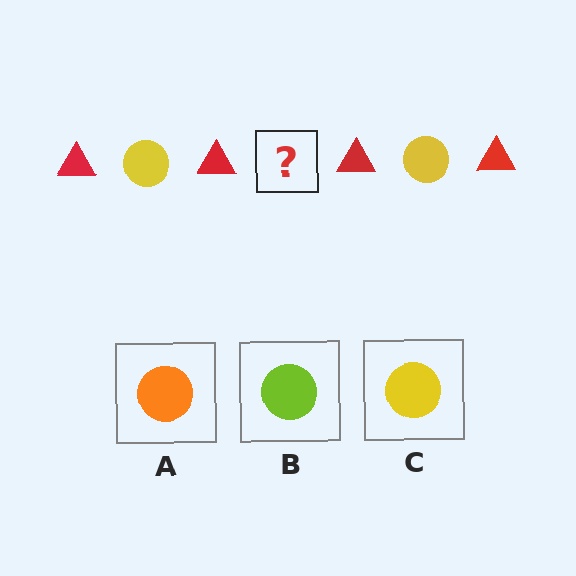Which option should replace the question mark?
Option C.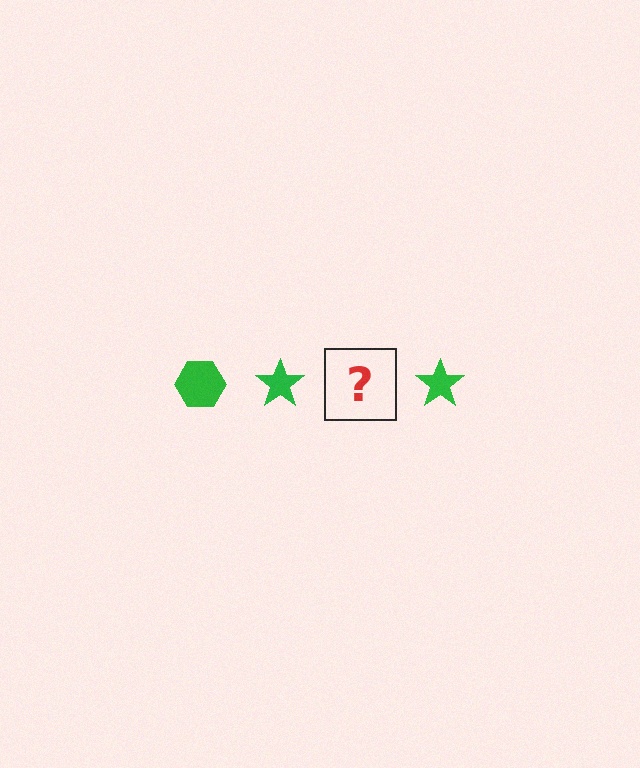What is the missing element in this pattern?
The missing element is a green hexagon.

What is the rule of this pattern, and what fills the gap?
The rule is that the pattern cycles through hexagon, star shapes in green. The gap should be filled with a green hexagon.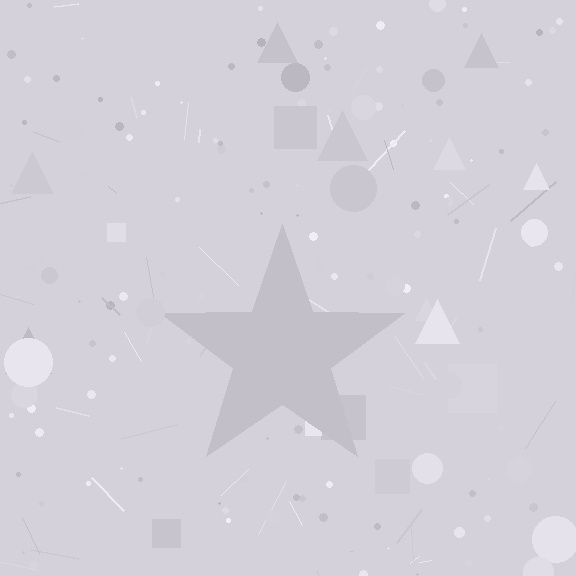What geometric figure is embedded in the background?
A star is embedded in the background.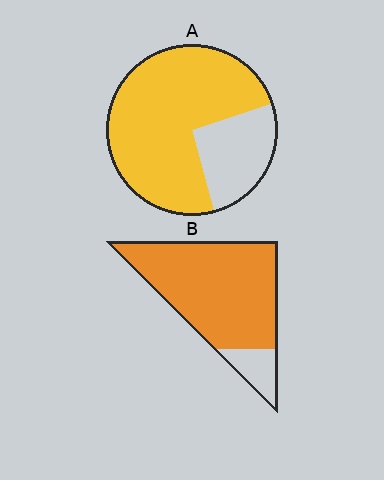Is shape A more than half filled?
Yes.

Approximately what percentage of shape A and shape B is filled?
A is approximately 75% and B is approximately 85%.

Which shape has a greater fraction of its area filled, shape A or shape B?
Shape B.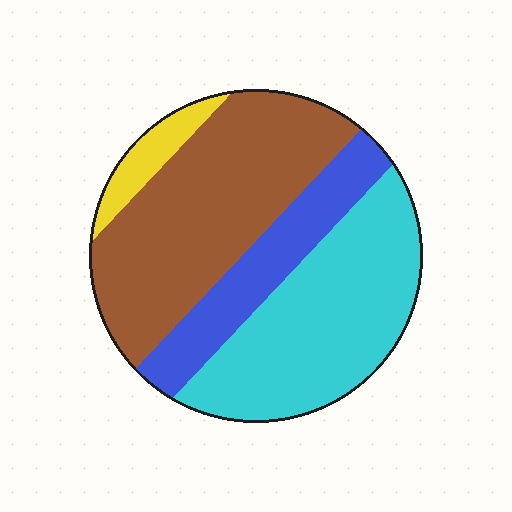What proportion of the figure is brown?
Brown covers roughly 40% of the figure.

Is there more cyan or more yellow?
Cyan.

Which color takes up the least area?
Yellow, at roughly 5%.